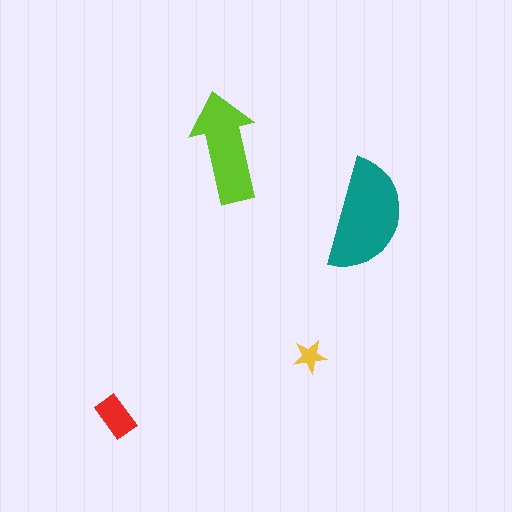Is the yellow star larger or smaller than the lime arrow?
Smaller.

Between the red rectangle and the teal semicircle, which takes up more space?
The teal semicircle.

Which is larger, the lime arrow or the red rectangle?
The lime arrow.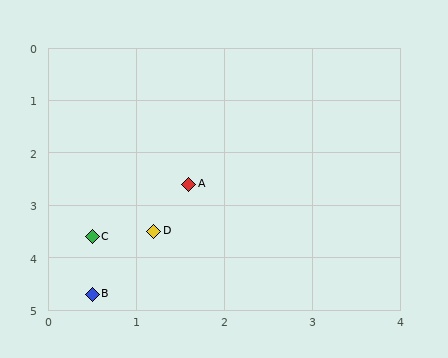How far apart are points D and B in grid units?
Points D and B are about 1.4 grid units apart.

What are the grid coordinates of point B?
Point B is at approximately (0.5, 4.7).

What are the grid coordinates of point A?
Point A is at approximately (1.6, 2.6).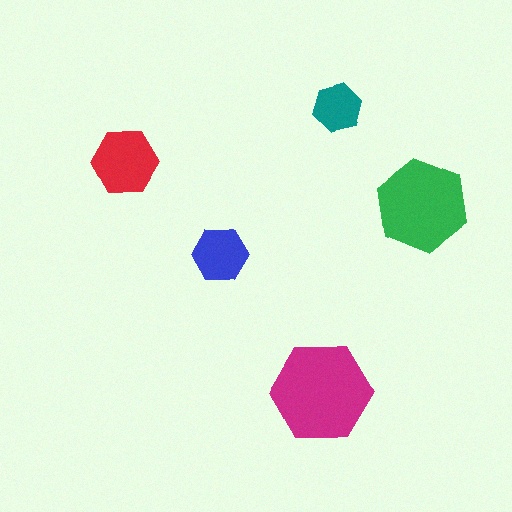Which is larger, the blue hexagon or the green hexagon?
The green one.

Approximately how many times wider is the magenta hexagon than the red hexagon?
About 1.5 times wider.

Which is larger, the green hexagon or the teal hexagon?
The green one.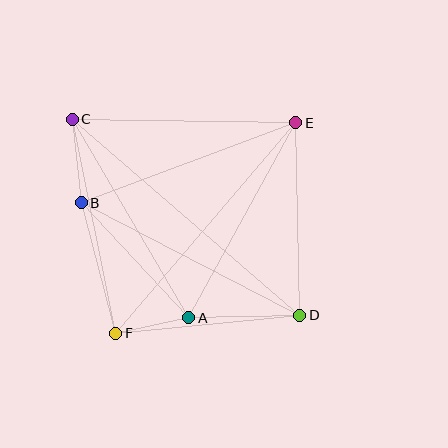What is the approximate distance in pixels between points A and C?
The distance between A and C is approximately 230 pixels.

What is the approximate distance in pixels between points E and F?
The distance between E and F is approximately 277 pixels.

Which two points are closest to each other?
Points A and F are closest to each other.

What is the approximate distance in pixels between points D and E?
The distance between D and E is approximately 193 pixels.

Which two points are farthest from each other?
Points C and D are farthest from each other.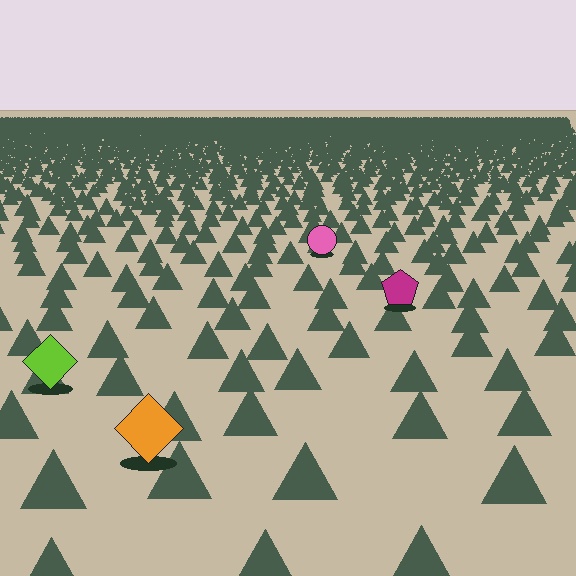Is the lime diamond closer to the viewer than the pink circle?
Yes. The lime diamond is closer — you can tell from the texture gradient: the ground texture is coarser near it.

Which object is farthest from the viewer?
The pink circle is farthest from the viewer. It appears smaller and the ground texture around it is denser.